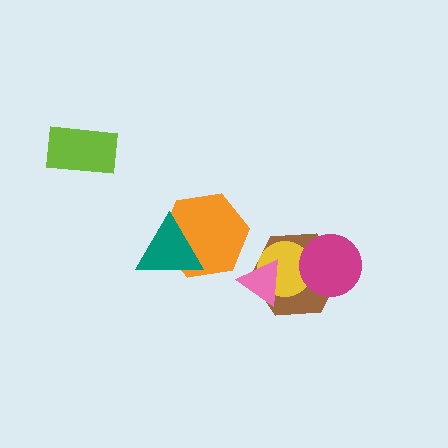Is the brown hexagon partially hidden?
Yes, it is partially covered by another shape.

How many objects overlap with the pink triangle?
2 objects overlap with the pink triangle.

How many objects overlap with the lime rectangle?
0 objects overlap with the lime rectangle.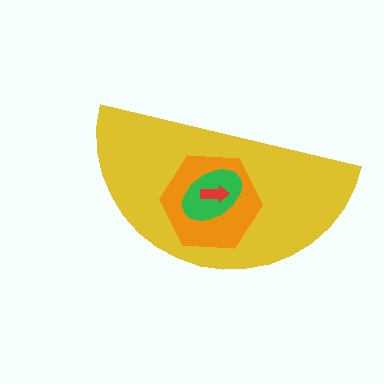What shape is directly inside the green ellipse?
The red arrow.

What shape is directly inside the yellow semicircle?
The orange hexagon.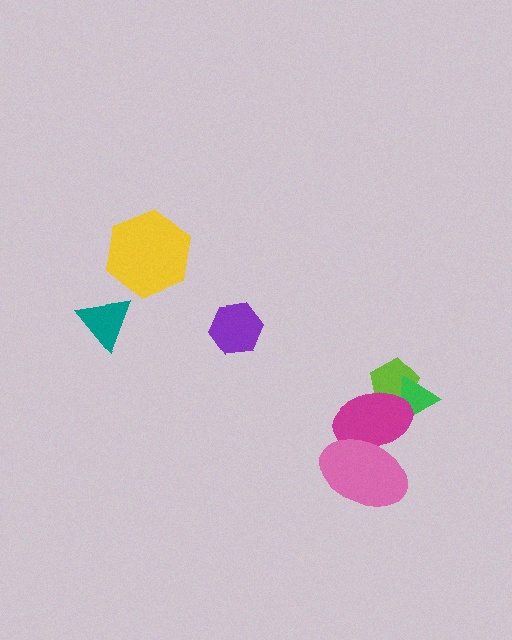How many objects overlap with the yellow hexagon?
0 objects overlap with the yellow hexagon.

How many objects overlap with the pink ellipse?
1 object overlaps with the pink ellipse.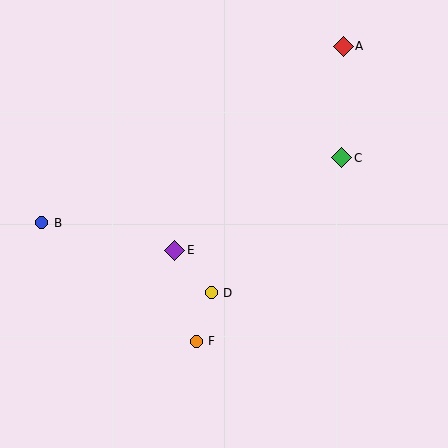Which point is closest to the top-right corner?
Point A is closest to the top-right corner.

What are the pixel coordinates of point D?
Point D is at (211, 293).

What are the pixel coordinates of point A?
Point A is at (343, 46).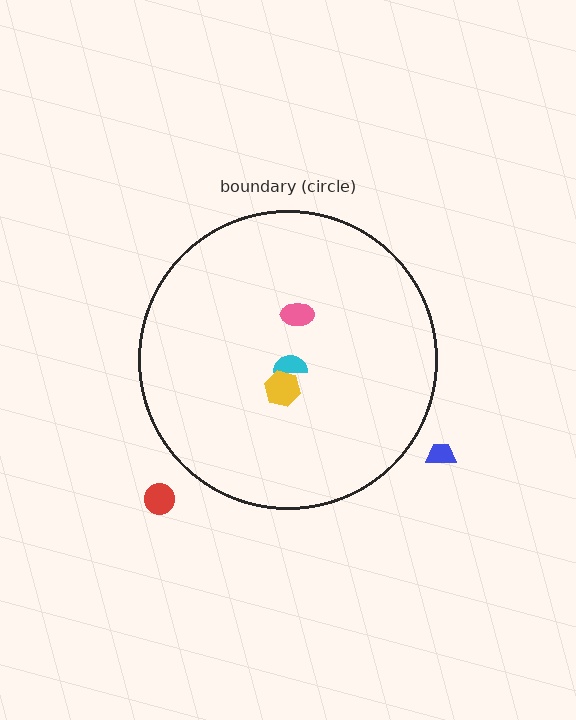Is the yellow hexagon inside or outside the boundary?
Inside.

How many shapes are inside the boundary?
3 inside, 2 outside.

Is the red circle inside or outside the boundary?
Outside.